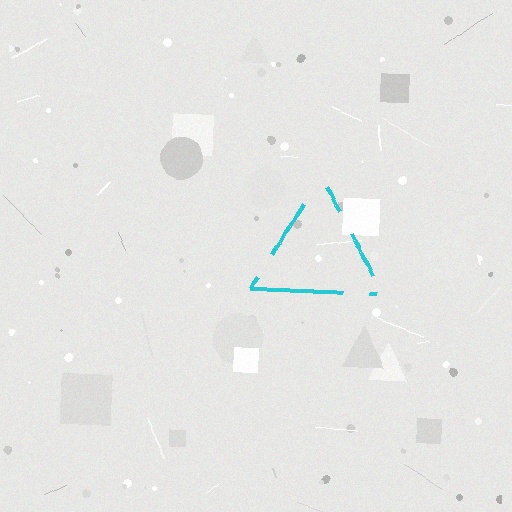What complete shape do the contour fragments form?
The contour fragments form a triangle.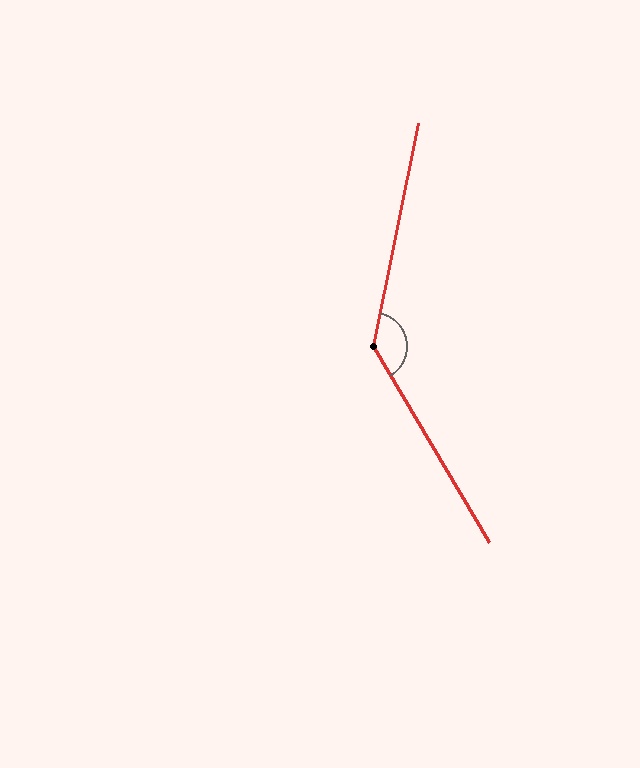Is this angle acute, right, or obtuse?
It is obtuse.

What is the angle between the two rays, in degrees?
Approximately 138 degrees.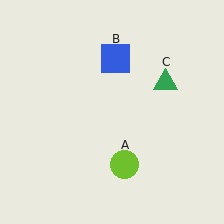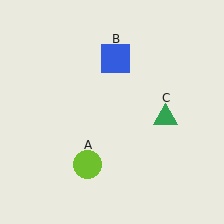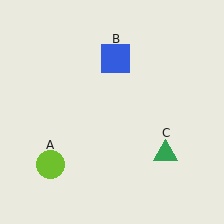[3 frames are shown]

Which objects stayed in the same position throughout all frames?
Blue square (object B) remained stationary.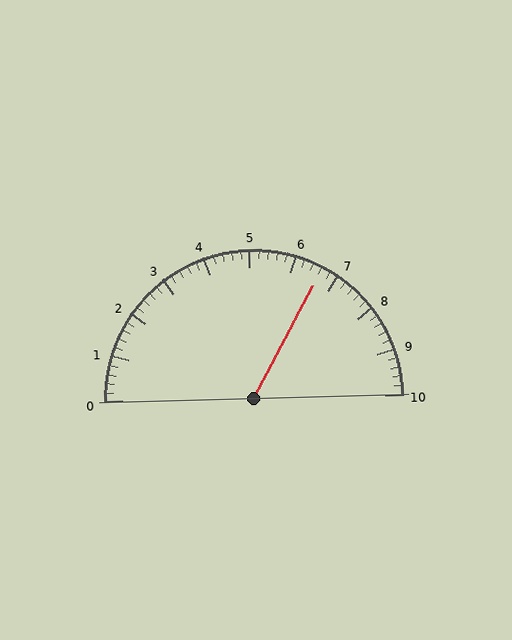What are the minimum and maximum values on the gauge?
The gauge ranges from 0 to 10.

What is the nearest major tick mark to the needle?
The nearest major tick mark is 7.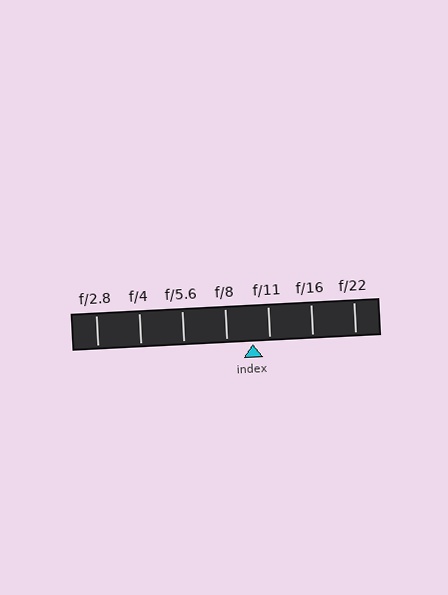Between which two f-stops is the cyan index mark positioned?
The index mark is between f/8 and f/11.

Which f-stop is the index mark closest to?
The index mark is closest to f/11.